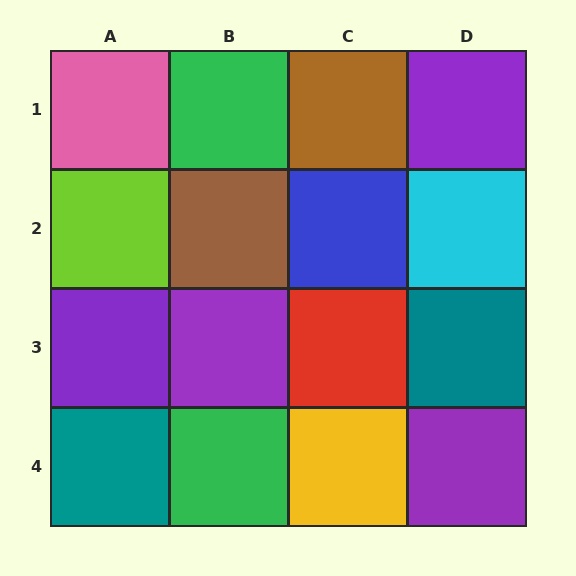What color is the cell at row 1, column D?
Purple.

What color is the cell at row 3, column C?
Red.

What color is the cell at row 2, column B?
Brown.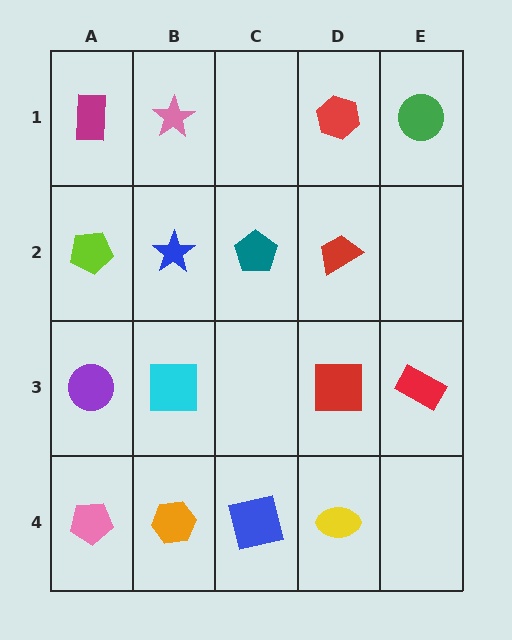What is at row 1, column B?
A pink star.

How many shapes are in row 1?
4 shapes.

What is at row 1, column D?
A red hexagon.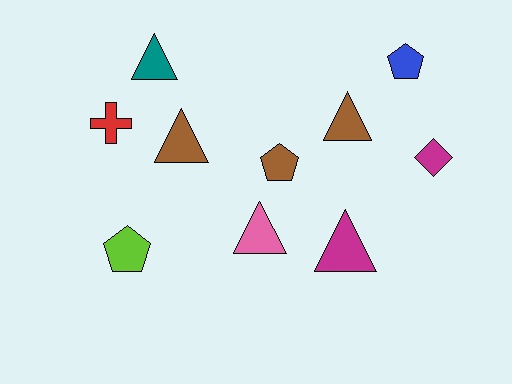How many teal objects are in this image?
There is 1 teal object.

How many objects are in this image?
There are 10 objects.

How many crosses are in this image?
There is 1 cross.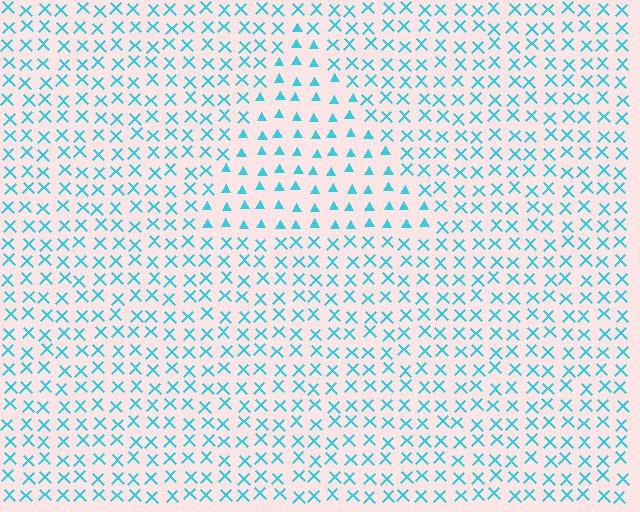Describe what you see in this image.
The image is filled with small cyan elements arranged in a uniform grid. A triangle-shaped region contains triangles, while the surrounding area contains X marks. The boundary is defined purely by the change in element shape.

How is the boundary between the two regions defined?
The boundary is defined by a change in element shape: triangles inside vs. X marks outside. All elements share the same color and spacing.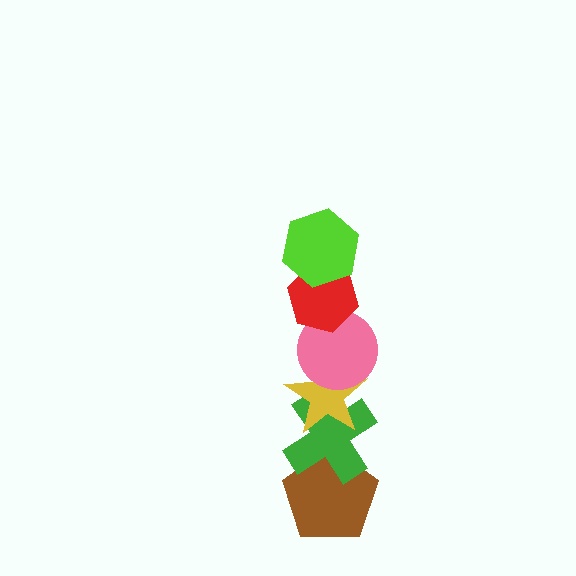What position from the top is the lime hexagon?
The lime hexagon is 1st from the top.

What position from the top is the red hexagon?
The red hexagon is 2nd from the top.